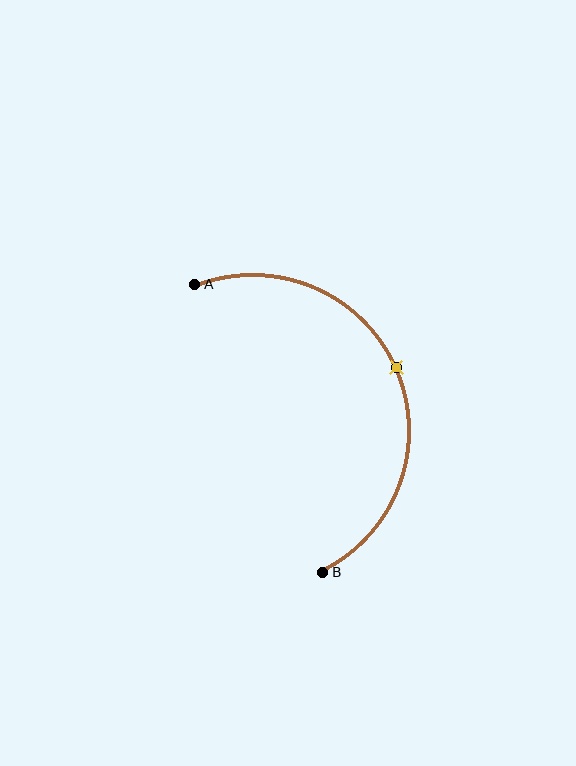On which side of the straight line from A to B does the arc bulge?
The arc bulges to the right of the straight line connecting A and B.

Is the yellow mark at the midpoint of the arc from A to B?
Yes. The yellow mark lies on the arc at equal arc-length from both A and B — it is the arc midpoint.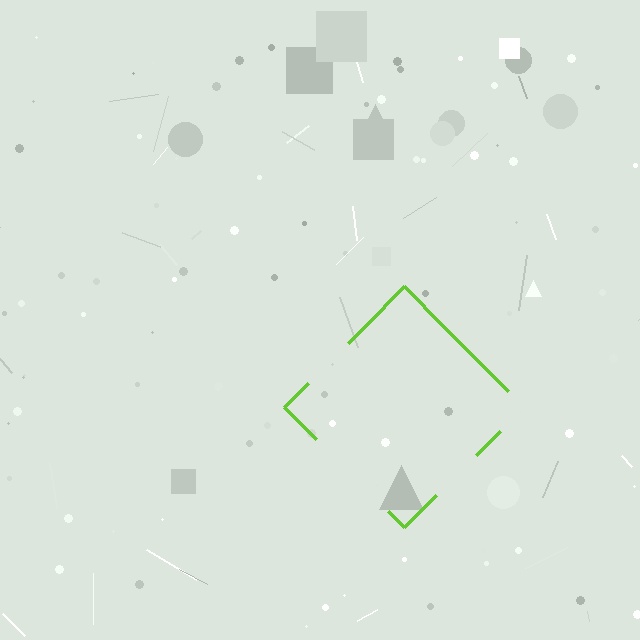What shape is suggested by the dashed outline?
The dashed outline suggests a diamond.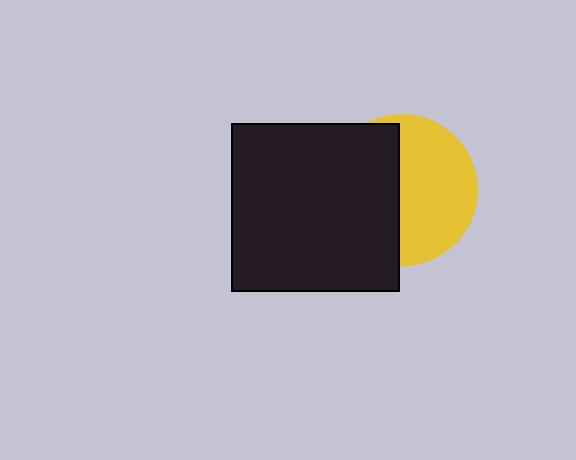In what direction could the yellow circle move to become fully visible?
The yellow circle could move right. That would shift it out from behind the black square entirely.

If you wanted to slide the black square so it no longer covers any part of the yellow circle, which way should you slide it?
Slide it left — that is the most direct way to separate the two shapes.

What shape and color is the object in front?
The object in front is a black square.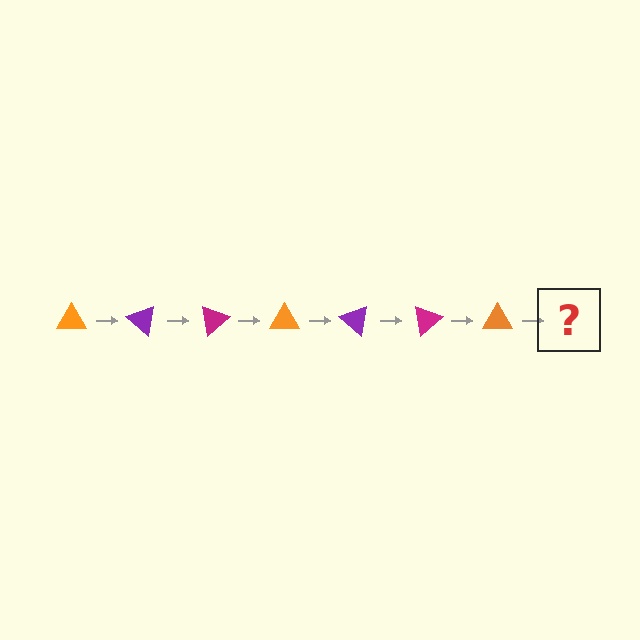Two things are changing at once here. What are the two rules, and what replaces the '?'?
The two rules are that it rotates 40 degrees each step and the color cycles through orange, purple, and magenta. The '?' should be a purple triangle, rotated 280 degrees from the start.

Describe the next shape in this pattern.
It should be a purple triangle, rotated 280 degrees from the start.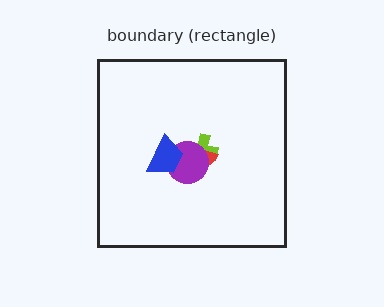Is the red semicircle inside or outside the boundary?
Inside.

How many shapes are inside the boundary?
4 inside, 0 outside.